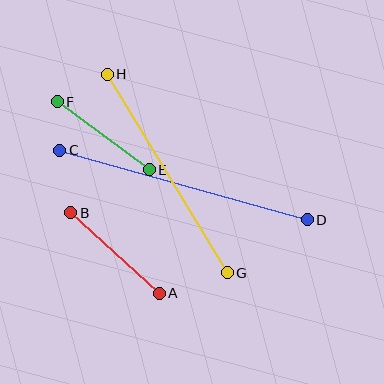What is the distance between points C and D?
The distance is approximately 257 pixels.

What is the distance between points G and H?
The distance is approximately 232 pixels.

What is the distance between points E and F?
The distance is approximately 114 pixels.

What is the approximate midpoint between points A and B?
The midpoint is at approximately (115, 253) pixels.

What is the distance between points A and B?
The distance is approximately 120 pixels.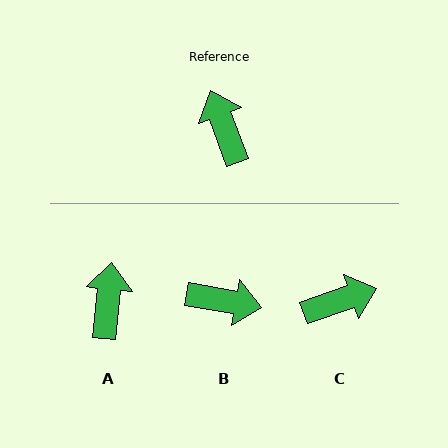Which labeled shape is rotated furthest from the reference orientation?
B, about 121 degrees away.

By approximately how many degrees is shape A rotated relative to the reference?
Approximately 26 degrees clockwise.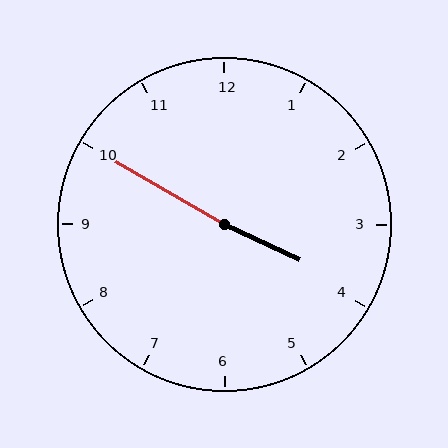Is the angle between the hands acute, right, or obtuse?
It is obtuse.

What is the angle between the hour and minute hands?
Approximately 175 degrees.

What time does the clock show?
3:50.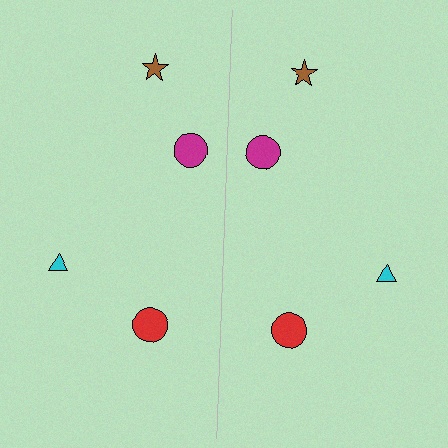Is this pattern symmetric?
Yes, this pattern has bilateral (reflection) symmetry.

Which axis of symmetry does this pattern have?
The pattern has a vertical axis of symmetry running through the center of the image.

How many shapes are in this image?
There are 8 shapes in this image.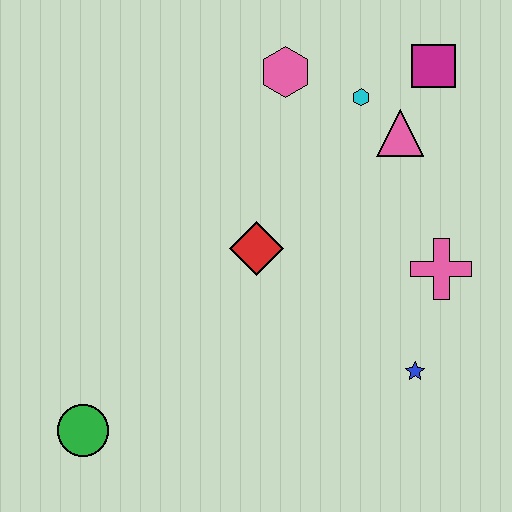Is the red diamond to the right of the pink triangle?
No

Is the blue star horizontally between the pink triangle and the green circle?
No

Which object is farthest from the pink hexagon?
The green circle is farthest from the pink hexagon.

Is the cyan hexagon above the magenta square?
No